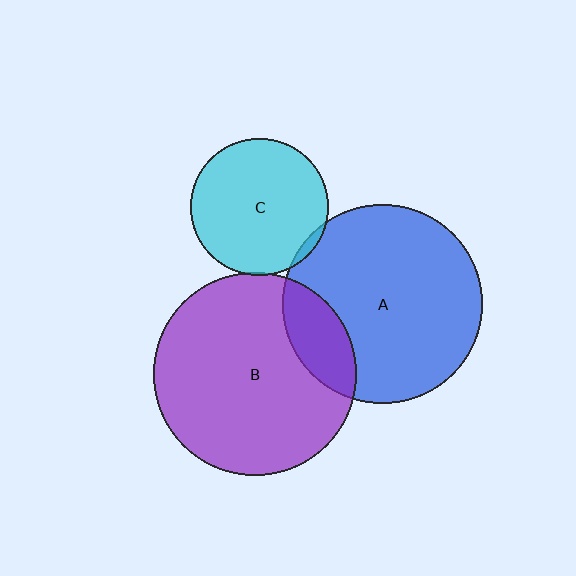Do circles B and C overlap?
Yes.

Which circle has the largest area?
Circle B (purple).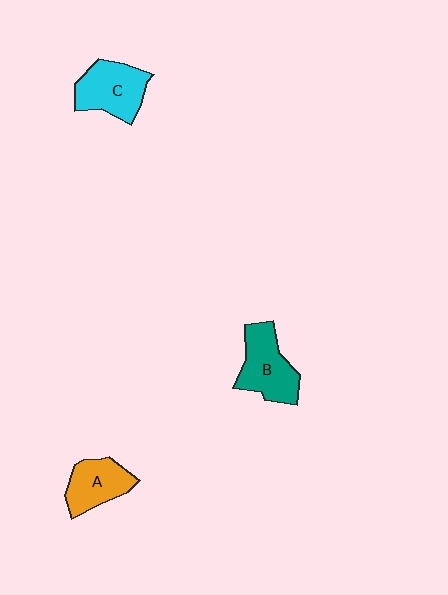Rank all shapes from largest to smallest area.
From largest to smallest: B (teal), C (cyan), A (orange).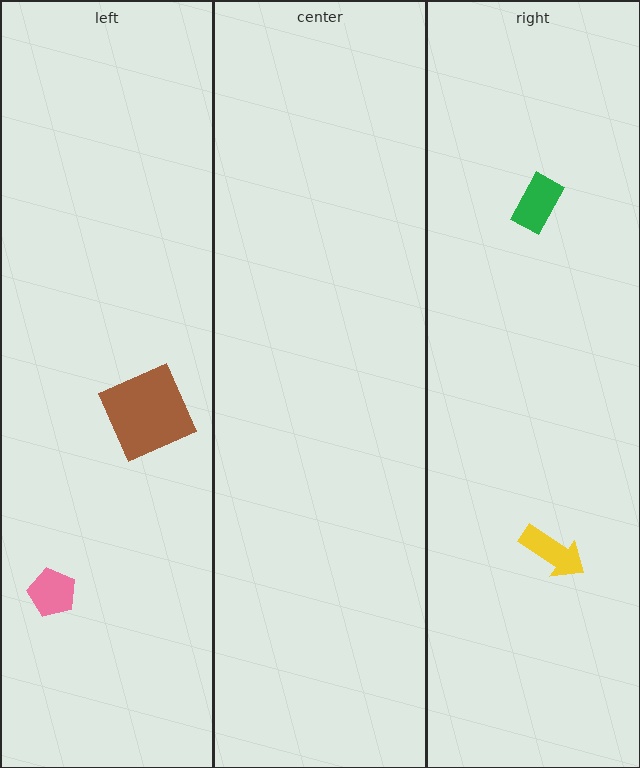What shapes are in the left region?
The pink pentagon, the brown square.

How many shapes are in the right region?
2.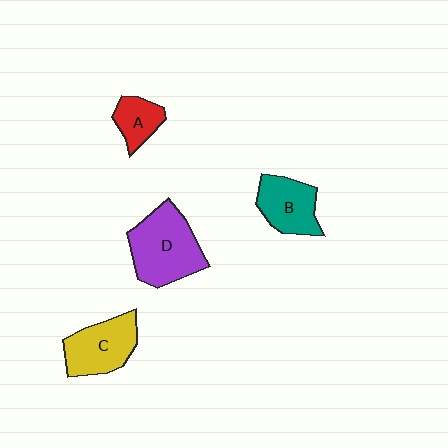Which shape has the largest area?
Shape D (purple).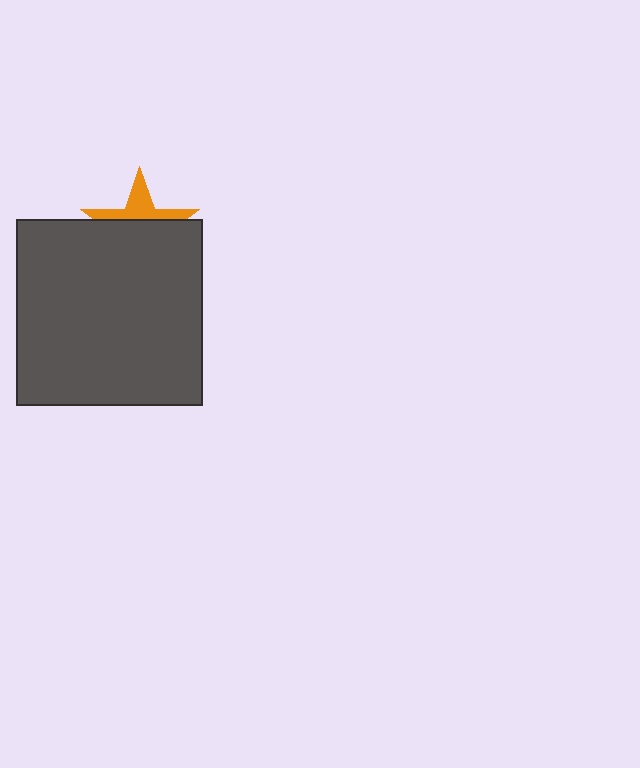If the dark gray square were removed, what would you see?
You would see the complete orange star.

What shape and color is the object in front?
The object in front is a dark gray square.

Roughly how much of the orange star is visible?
A small part of it is visible (roughly 38%).